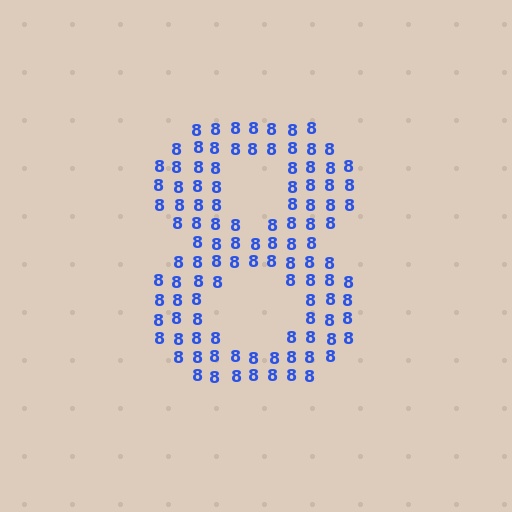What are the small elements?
The small elements are digit 8's.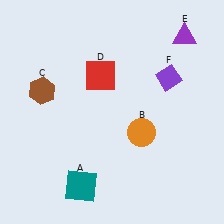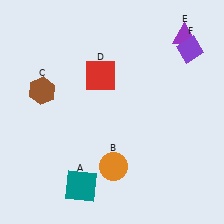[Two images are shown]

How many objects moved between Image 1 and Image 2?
2 objects moved between the two images.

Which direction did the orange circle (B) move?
The orange circle (B) moved down.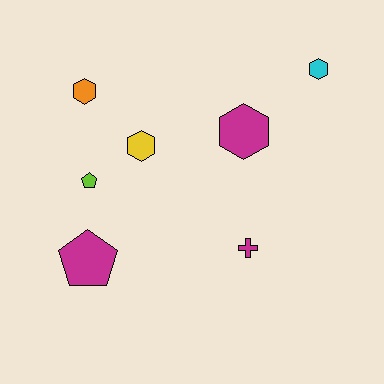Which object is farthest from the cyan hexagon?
The magenta pentagon is farthest from the cyan hexagon.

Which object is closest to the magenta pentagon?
The lime pentagon is closest to the magenta pentagon.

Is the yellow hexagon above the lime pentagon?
Yes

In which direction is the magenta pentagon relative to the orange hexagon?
The magenta pentagon is below the orange hexagon.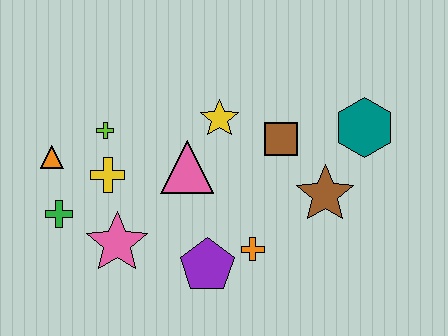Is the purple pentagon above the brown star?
No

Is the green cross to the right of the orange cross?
No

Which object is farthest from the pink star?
The teal hexagon is farthest from the pink star.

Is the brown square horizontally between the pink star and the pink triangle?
No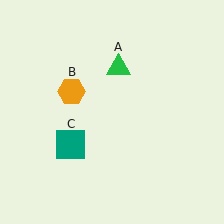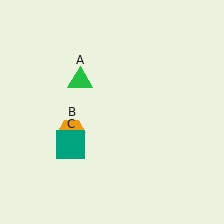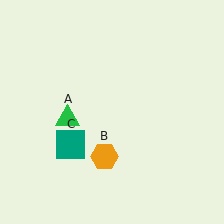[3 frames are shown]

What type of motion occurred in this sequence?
The green triangle (object A), orange hexagon (object B) rotated counterclockwise around the center of the scene.